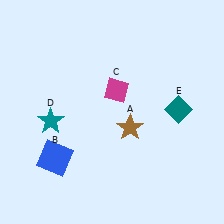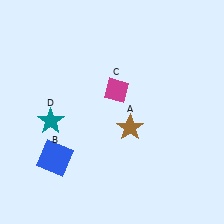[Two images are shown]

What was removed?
The teal diamond (E) was removed in Image 2.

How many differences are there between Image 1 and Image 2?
There is 1 difference between the two images.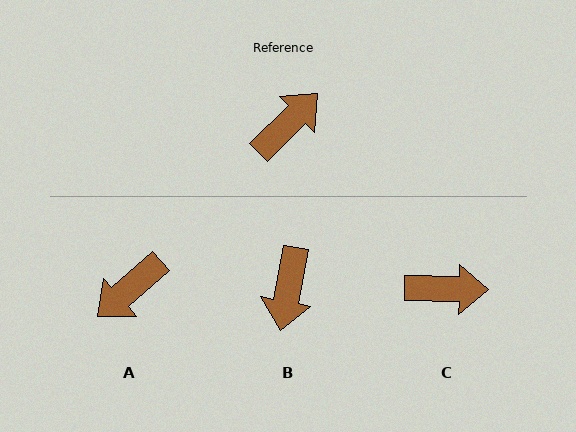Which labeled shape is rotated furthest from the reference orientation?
A, about 176 degrees away.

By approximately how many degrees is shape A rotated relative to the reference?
Approximately 176 degrees counter-clockwise.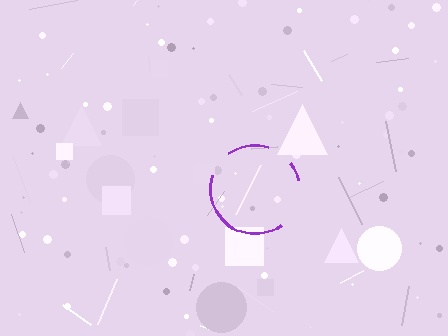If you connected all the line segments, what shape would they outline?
They would outline a circle.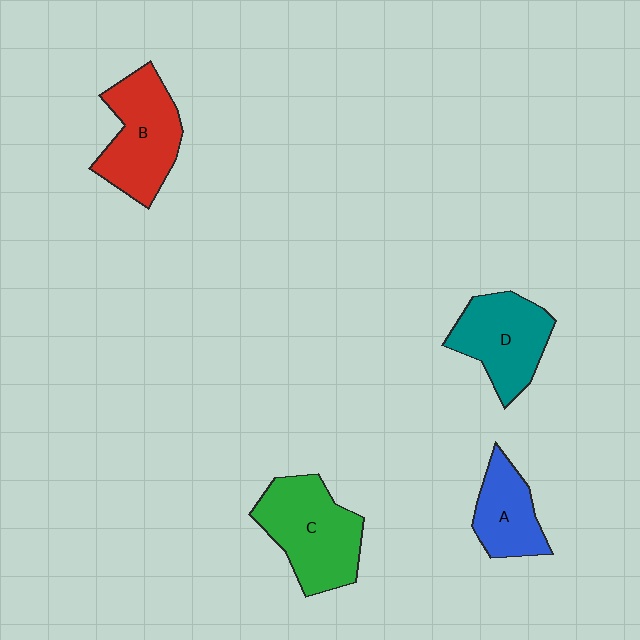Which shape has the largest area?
Shape C (green).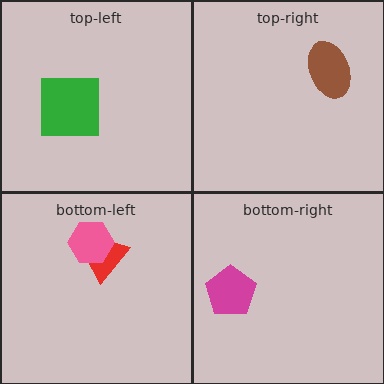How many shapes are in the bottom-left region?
2.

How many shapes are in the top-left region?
1.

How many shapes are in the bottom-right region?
1.